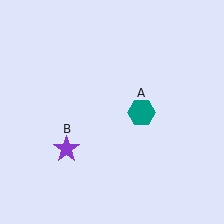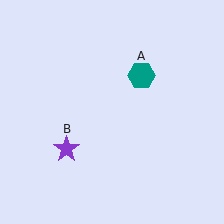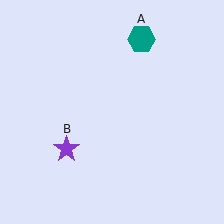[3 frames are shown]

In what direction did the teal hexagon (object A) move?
The teal hexagon (object A) moved up.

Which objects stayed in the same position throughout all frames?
Purple star (object B) remained stationary.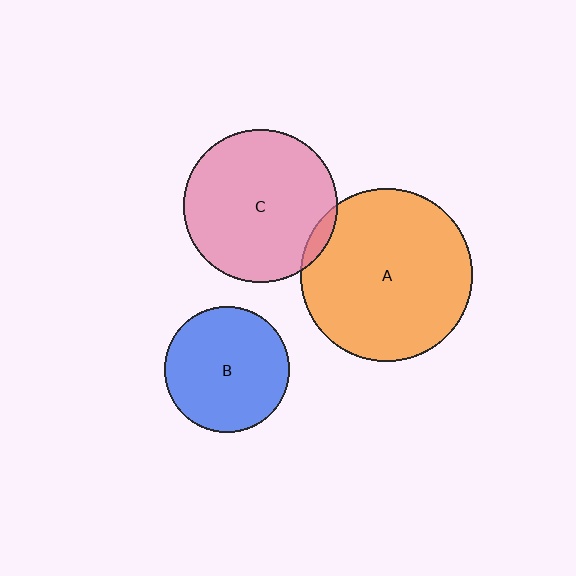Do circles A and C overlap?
Yes.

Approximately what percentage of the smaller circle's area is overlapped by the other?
Approximately 5%.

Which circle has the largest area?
Circle A (orange).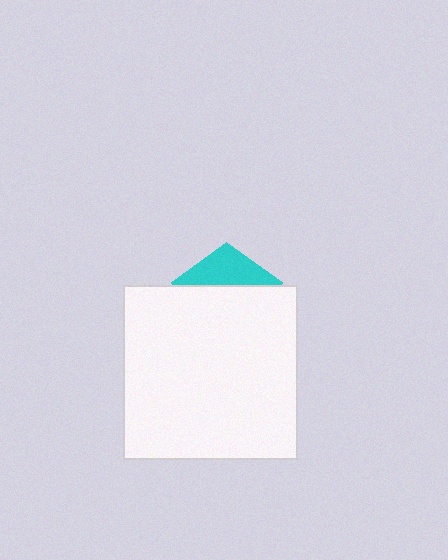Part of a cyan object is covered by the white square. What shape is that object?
It is a pentagon.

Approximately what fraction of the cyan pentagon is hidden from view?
Roughly 68% of the cyan pentagon is hidden behind the white square.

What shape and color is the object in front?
The object in front is a white square.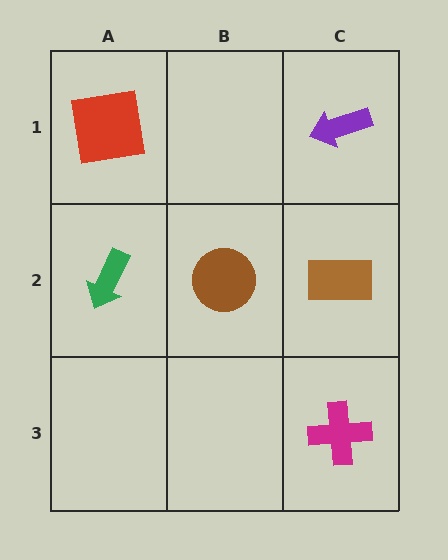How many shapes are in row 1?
2 shapes.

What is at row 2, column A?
A green arrow.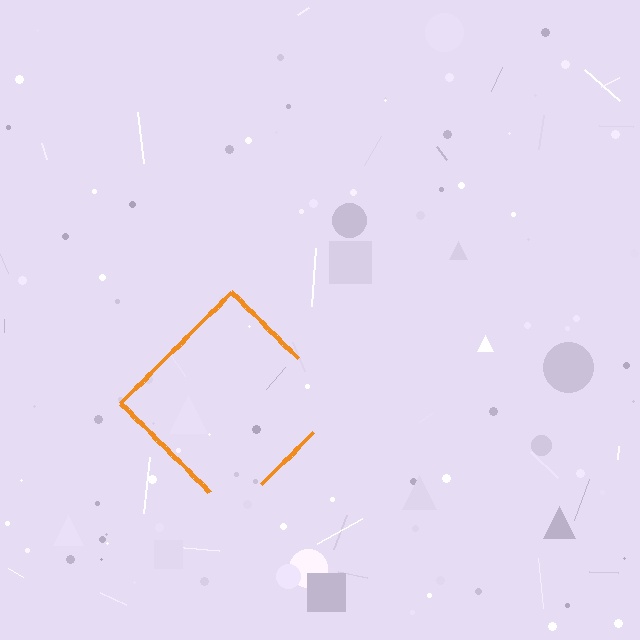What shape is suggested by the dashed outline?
The dashed outline suggests a diamond.